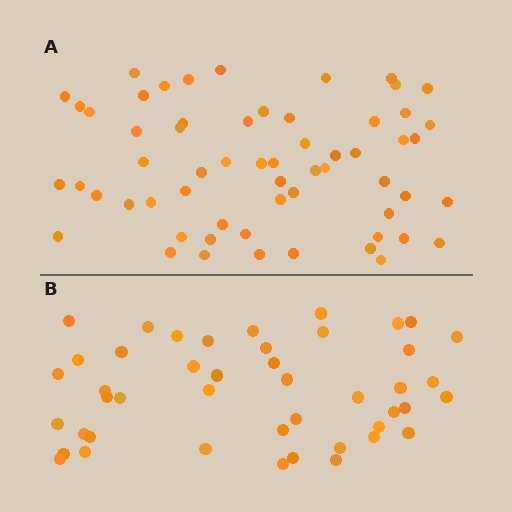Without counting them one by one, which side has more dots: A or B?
Region A (the top region) has more dots.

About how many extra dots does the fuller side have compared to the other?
Region A has approximately 15 more dots than region B.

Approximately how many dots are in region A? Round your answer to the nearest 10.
About 60 dots.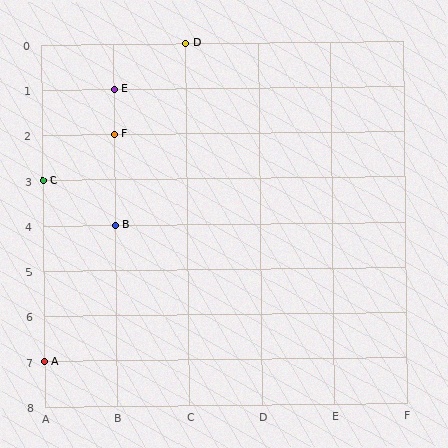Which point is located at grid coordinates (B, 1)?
Point E is at (B, 1).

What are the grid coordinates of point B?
Point B is at grid coordinates (B, 4).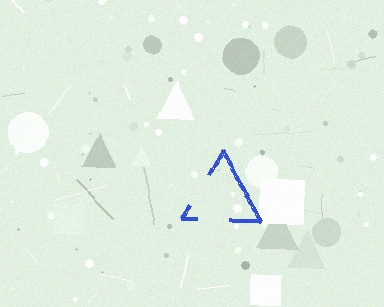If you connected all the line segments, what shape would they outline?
They would outline a triangle.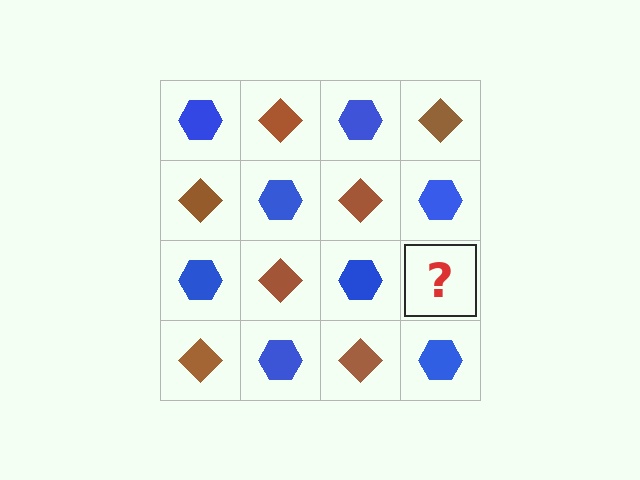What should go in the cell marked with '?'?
The missing cell should contain a brown diamond.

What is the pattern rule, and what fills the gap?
The rule is that it alternates blue hexagon and brown diamond in a checkerboard pattern. The gap should be filled with a brown diamond.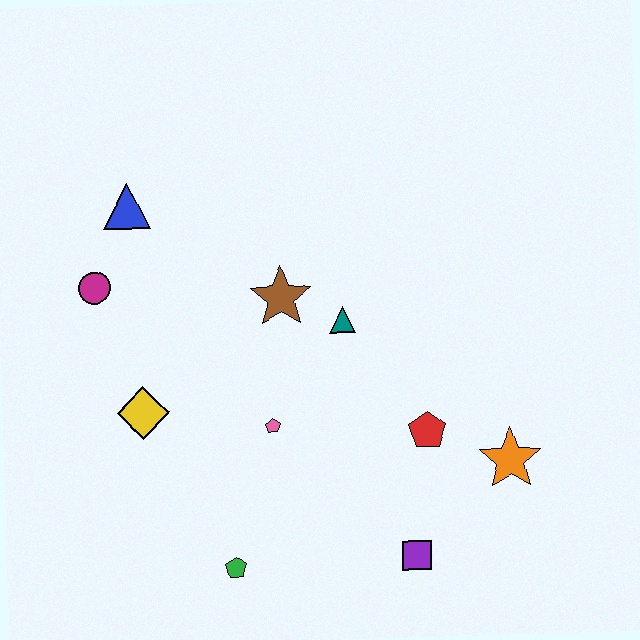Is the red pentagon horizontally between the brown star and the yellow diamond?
No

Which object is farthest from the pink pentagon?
The blue triangle is farthest from the pink pentagon.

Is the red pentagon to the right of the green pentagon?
Yes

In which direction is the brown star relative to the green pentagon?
The brown star is above the green pentagon.